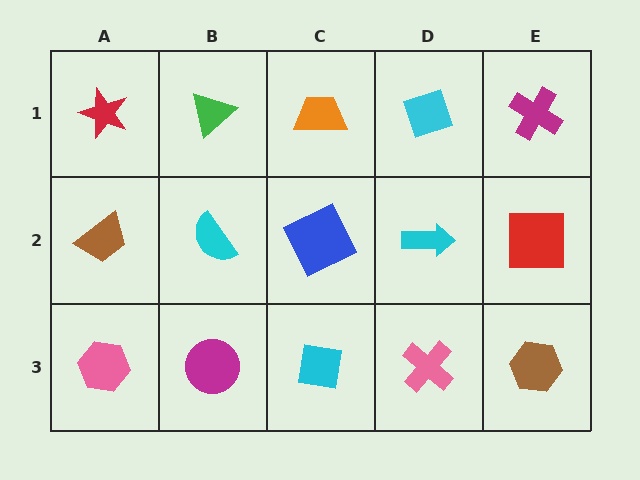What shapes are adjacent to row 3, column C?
A blue square (row 2, column C), a magenta circle (row 3, column B), a pink cross (row 3, column D).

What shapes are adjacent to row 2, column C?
An orange trapezoid (row 1, column C), a cyan square (row 3, column C), a cyan semicircle (row 2, column B), a cyan arrow (row 2, column D).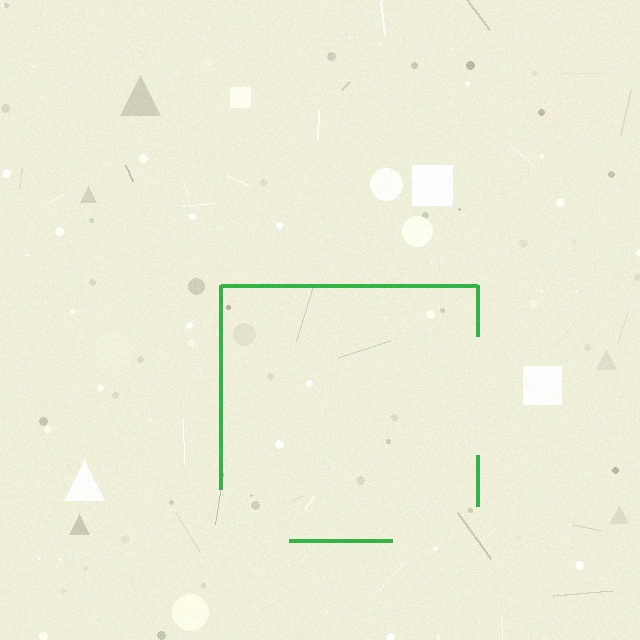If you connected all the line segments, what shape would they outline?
They would outline a square.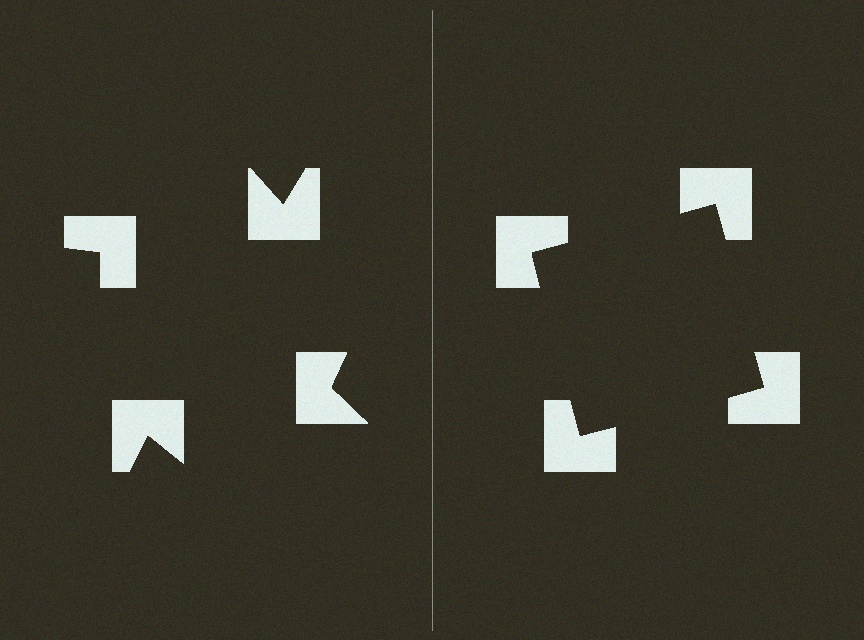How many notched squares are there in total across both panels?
8 — 4 on each side.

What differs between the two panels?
The notched squares are positioned identically on both sides; only the wedge orientations differ. On the right they align to a square; on the left they are misaligned.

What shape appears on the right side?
An illusory square.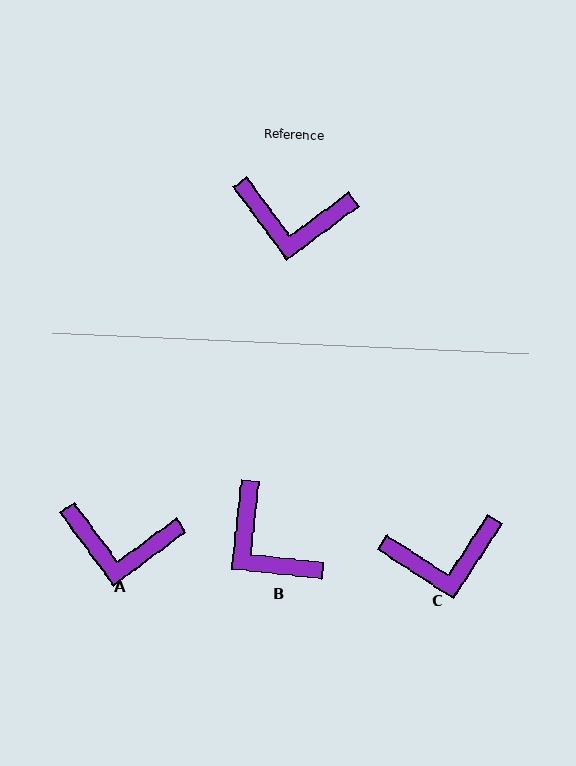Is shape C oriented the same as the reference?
No, it is off by about 20 degrees.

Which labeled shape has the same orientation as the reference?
A.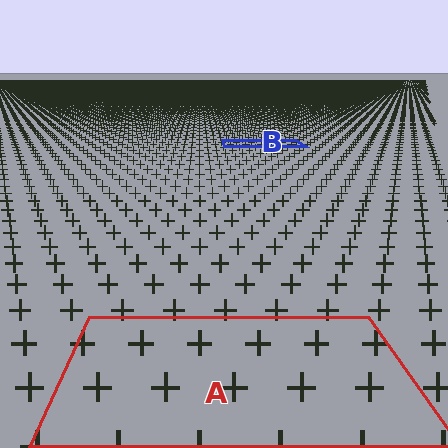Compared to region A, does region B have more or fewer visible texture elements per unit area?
Region B has more texture elements per unit area — they are packed more densely because it is farther away.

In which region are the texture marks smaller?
The texture marks are smaller in region B, because it is farther away.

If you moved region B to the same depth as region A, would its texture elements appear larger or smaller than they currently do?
They would appear larger. At a closer depth, the same texture elements are projected at a bigger on-screen size.